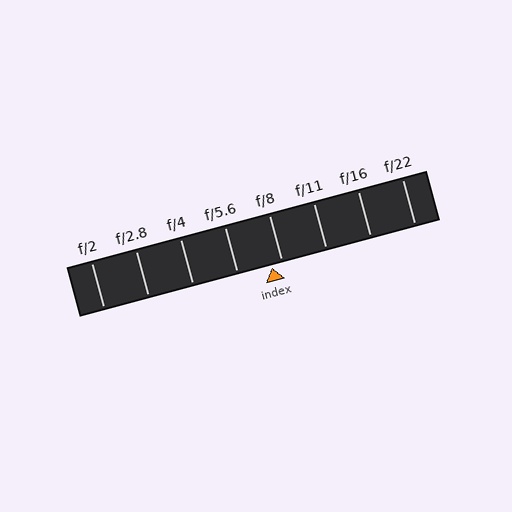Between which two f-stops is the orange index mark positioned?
The index mark is between f/5.6 and f/8.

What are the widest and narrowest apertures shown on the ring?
The widest aperture shown is f/2 and the narrowest is f/22.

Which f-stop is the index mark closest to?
The index mark is closest to f/8.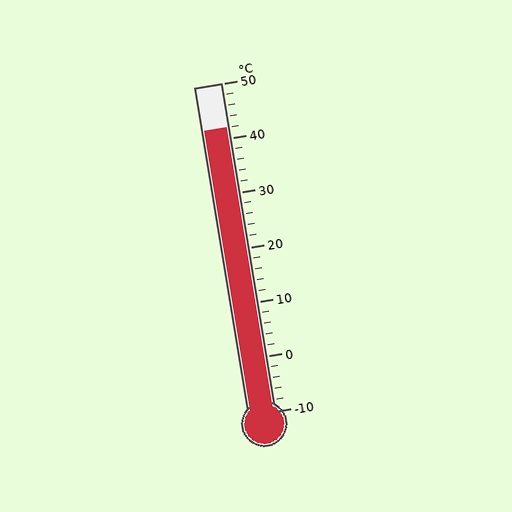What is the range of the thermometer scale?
The thermometer scale ranges from -10°C to 50°C.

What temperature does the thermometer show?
The thermometer shows approximately 42°C.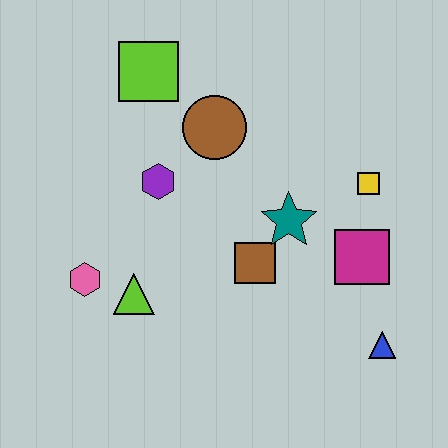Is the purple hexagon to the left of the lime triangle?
No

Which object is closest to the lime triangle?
The pink hexagon is closest to the lime triangle.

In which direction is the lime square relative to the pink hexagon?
The lime square is above the pink hexagon.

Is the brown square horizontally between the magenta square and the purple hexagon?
Yes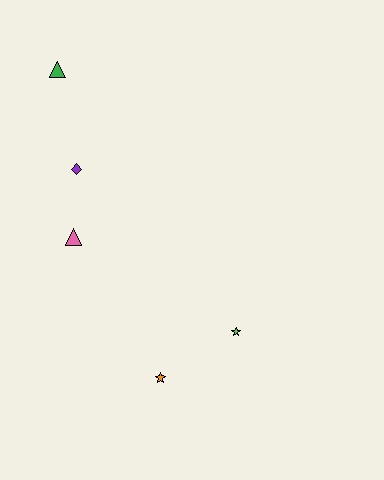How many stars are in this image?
There are 2 stars.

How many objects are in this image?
There are 5 objects.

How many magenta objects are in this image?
There are no magenta objects.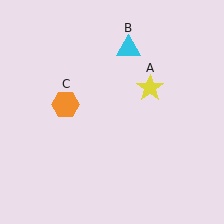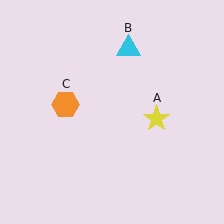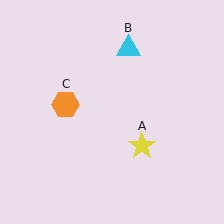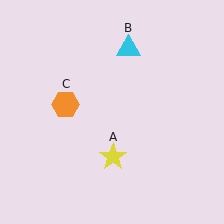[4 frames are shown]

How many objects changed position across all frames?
1 object changed position: yellow star (object A).